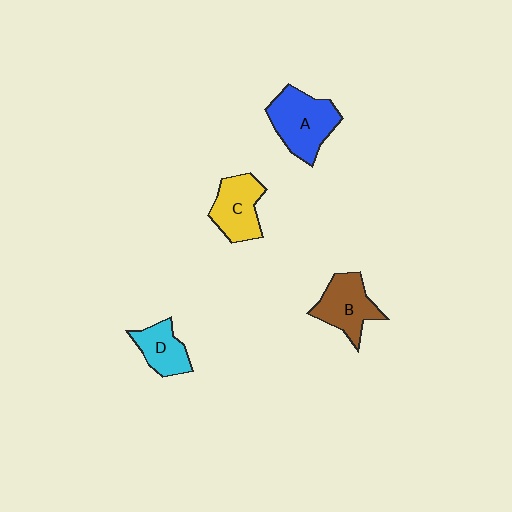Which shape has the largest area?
Shape A (blue).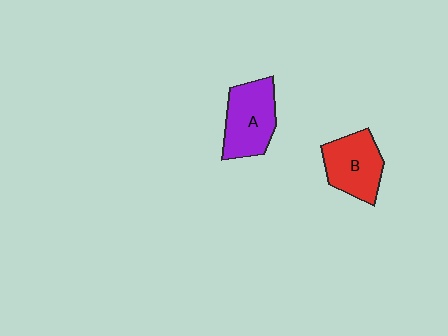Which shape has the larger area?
Shape A (purple).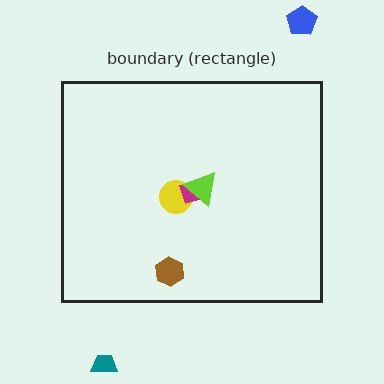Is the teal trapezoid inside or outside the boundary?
Outside.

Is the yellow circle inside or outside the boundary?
Inside.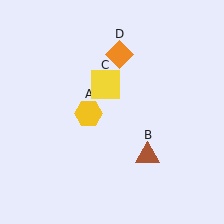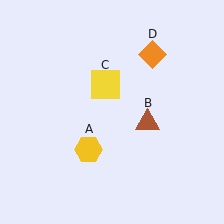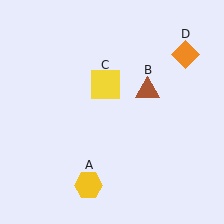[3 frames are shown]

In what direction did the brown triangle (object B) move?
The brown triangle (object B) moved up.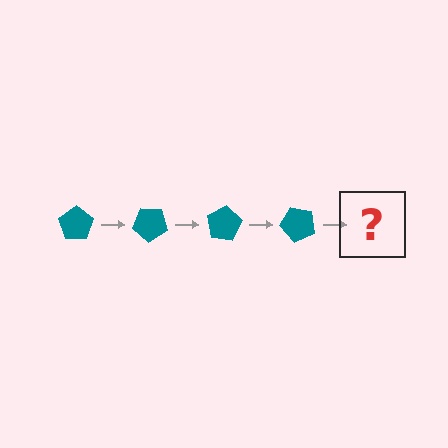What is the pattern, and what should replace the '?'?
The pattern is that the pentagon rotates 40 degrees each step. The '?' should be a teal pentagon rotated 160 degrees.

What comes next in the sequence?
The next element should be a teal pentagon rotated 160 degrees.